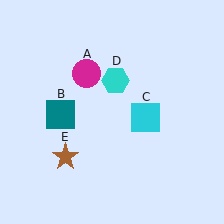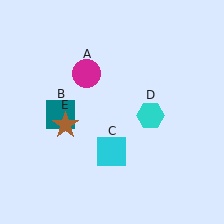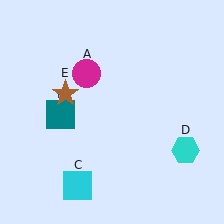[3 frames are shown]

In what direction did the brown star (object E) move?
The brown star (object E) moved up.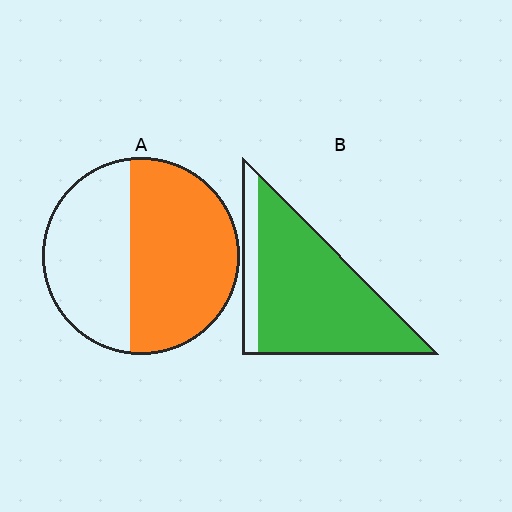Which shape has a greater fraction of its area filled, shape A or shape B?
Shape B.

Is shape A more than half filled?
Yes.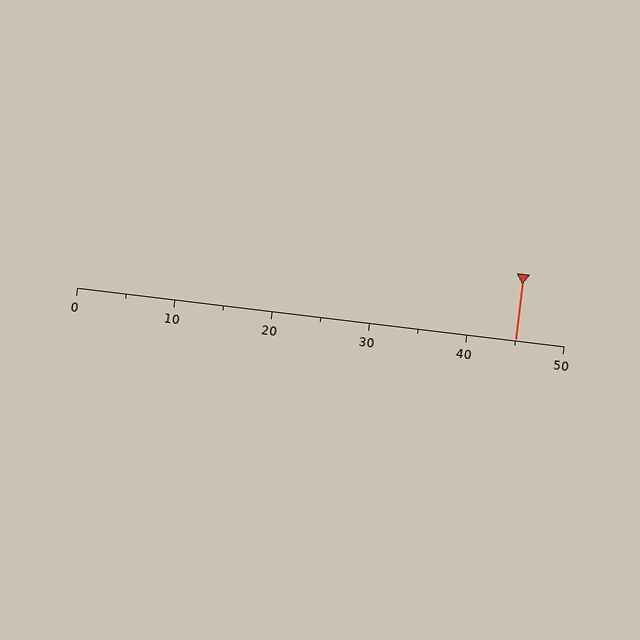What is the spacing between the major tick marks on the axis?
The major ticks are spaced 10 apart.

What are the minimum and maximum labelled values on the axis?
The axis runs from 0 to 50.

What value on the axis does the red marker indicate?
The marker indicates approximately 45.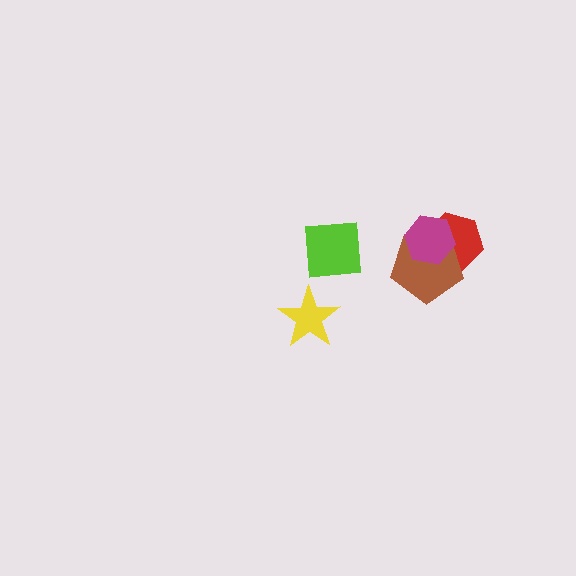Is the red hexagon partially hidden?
Yes, it is partially covered by another shape.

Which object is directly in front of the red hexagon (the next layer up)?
The brown pentagon is directly in front of the red hexagon.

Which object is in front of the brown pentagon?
The magenta hexagon is in front of the brown pentagon.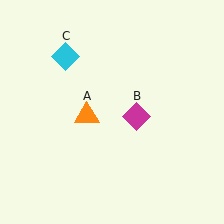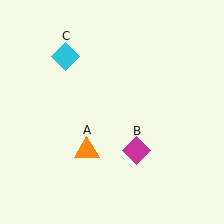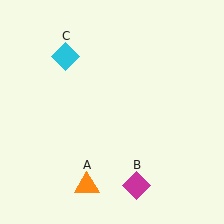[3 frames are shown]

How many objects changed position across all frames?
2 objects changed position: orange triangle (object A), magenta diamond (object B).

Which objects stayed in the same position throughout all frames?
Cyan diamond (object C) remained stationary.